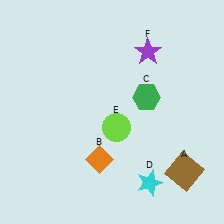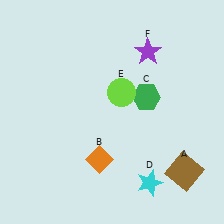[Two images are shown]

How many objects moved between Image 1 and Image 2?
1 object moved between the two images.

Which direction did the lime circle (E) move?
The lime circle (E) moved up.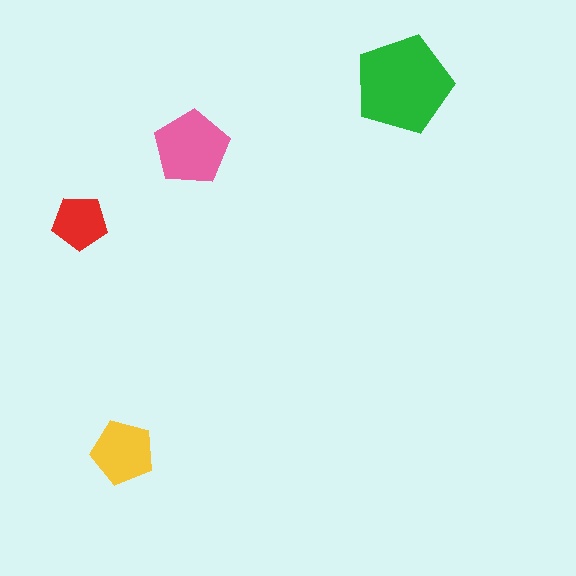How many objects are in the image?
There are 4 objects in the image.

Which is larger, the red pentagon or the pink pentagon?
The pink one.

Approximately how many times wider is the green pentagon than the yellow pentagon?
About 1.5 times wider.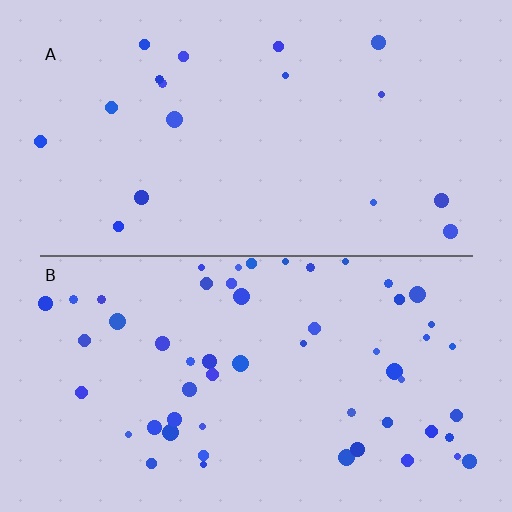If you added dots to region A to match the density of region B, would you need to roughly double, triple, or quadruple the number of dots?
Approximately triple.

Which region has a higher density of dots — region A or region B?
B (the bottom).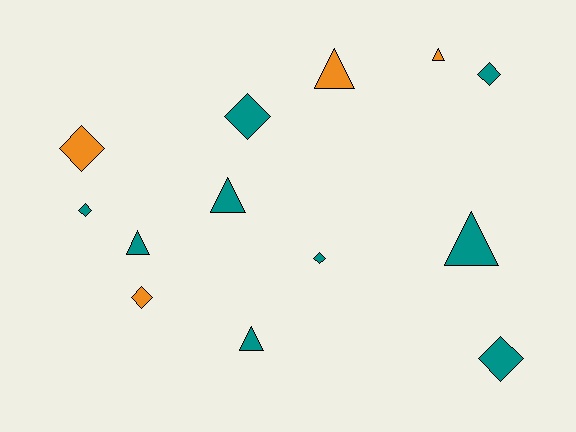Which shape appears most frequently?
Diamond, with 7 objects.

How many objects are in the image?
There are 13 objects.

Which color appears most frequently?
Teal, with 9 objects.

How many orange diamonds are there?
There are 2 orange diamonds.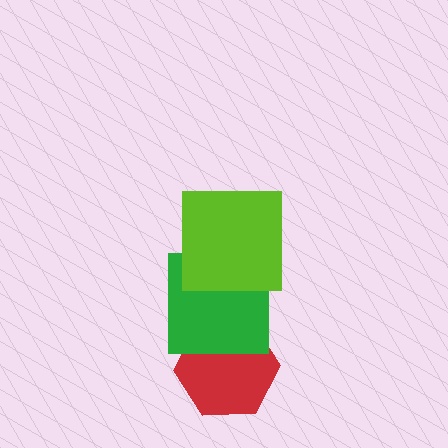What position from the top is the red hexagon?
The red hexagon is 3rd from the top.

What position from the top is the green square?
The green square is 2nd from the top.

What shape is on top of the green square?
The lime square is on top of the green square.